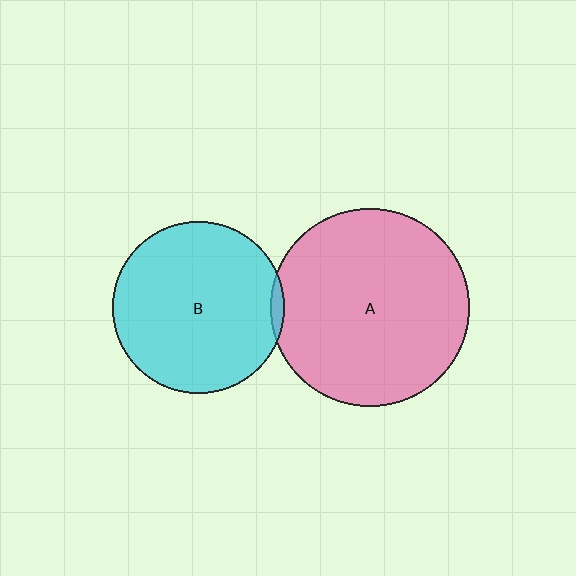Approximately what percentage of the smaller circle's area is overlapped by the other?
Approximately 5%.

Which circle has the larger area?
Circle A (pink).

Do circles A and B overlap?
Yes.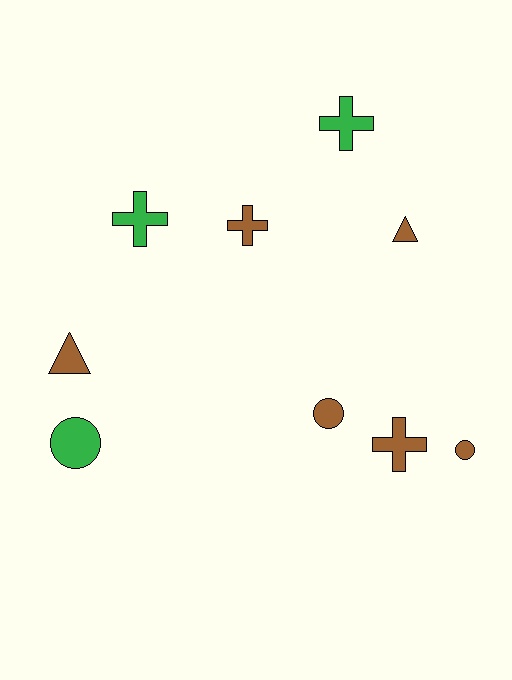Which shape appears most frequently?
Cross, with 4 objects.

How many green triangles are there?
There are no green triangles.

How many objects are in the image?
There are 9 objects.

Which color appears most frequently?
Brown, with 6 objects.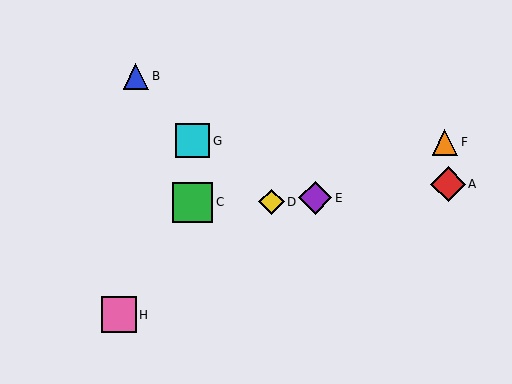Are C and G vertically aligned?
Yes, both are at x≈193.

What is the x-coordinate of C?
Object C is at x≈193.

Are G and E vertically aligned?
No, G is at x≈193 and E is at x≈315.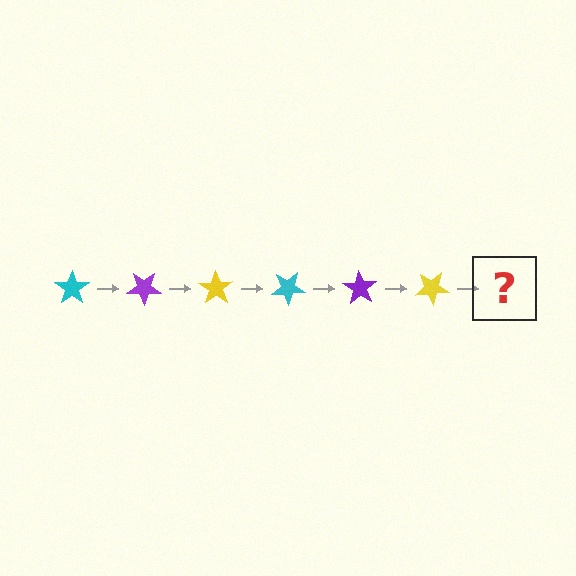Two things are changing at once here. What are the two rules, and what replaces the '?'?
The two rules are that it rotates 35 degrees each step and the color cycles through cyan, purple, and yellow. The '?' should be a cyan star, rotated 210 degrees from the start.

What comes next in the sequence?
The next element should be a cyan star, rotated 210 degrees from the start.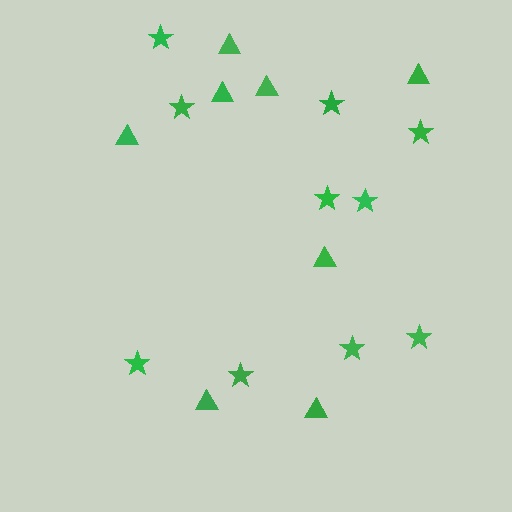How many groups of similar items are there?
There are 2 groups: one group of stars (10) and one group of triangles (8).